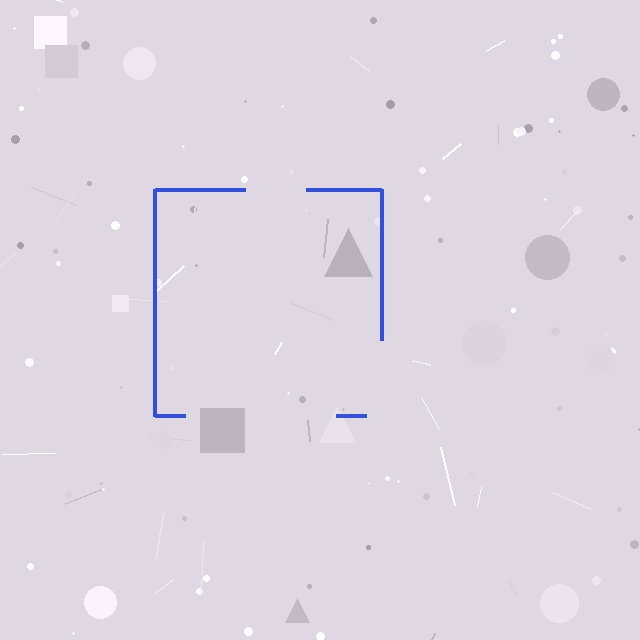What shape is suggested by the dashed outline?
The dashed outline suggests a square.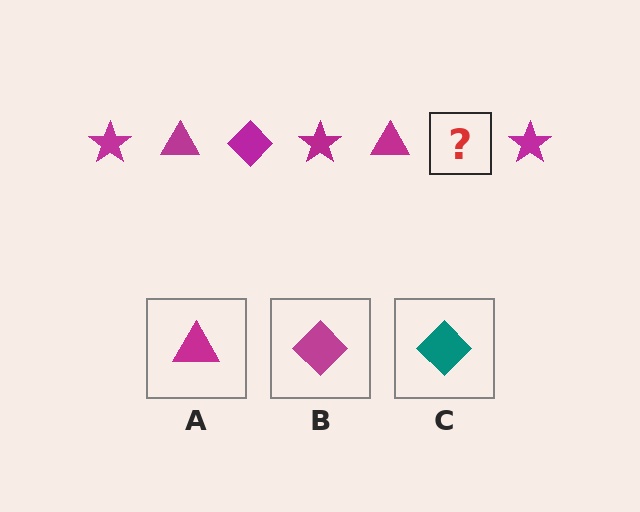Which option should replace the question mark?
Option B.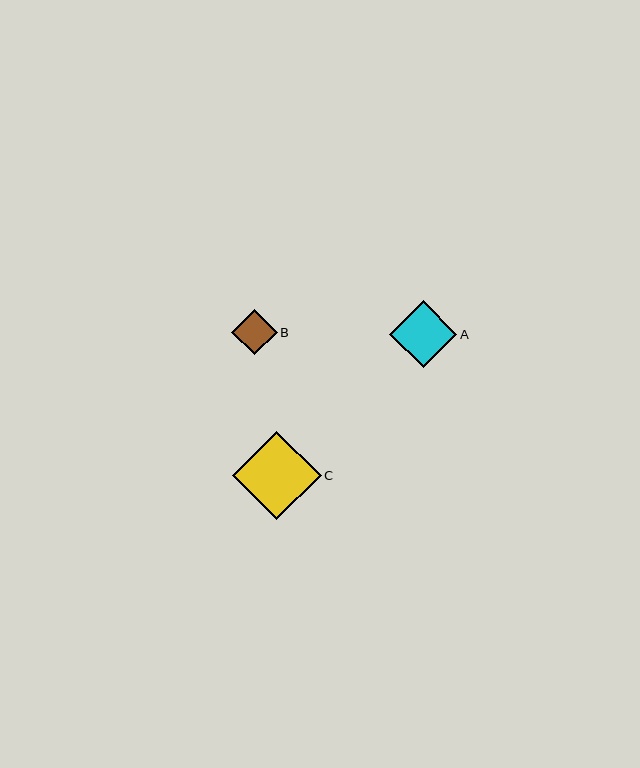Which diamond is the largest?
Diamond C is the largest with a size of approximately 89 pixels.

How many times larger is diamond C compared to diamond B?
Diamond C is approximately 1.9 times the size of diamond B.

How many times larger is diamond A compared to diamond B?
Diamond A is approximately 1.5 times the size of diamond B.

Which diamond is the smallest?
Diamond B is the smallest with a size of approximately 46 pixels.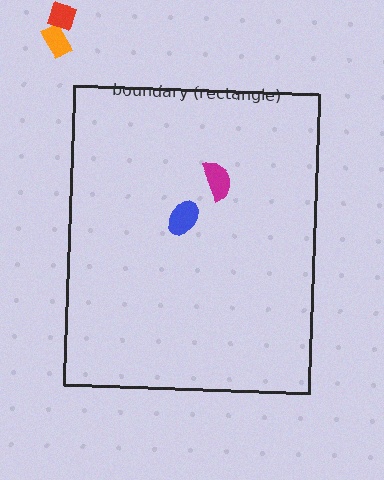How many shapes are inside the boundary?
2 inside, 2 outside.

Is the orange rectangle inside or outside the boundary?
Outside.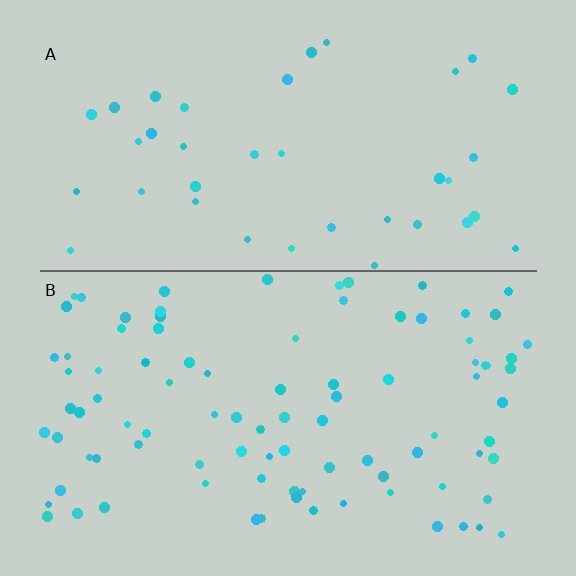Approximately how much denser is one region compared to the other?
Approximately 2.4× — region B over region A.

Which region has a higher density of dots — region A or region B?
B (the bottom).